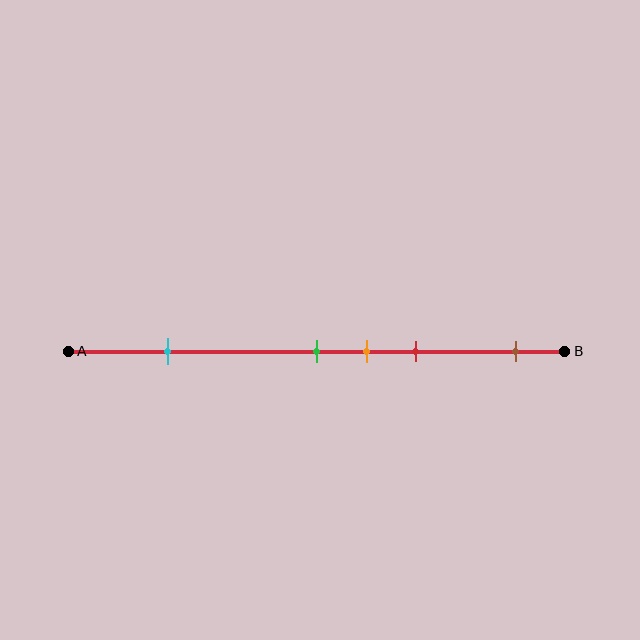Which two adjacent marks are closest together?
The green and orange marks are the closest adjacent pair.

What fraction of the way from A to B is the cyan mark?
The cyan mark is approximately 20% (0.2) of the way from A to B.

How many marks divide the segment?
There are 5 marks dividing the segment.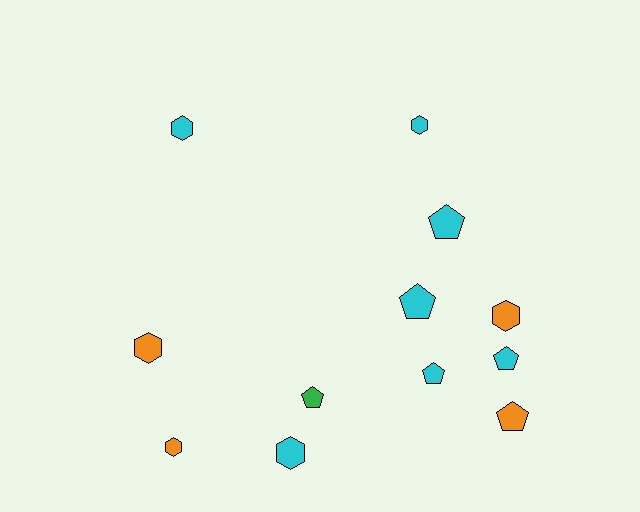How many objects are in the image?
There are 12 objects.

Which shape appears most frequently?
Hexagon, with 6 objects.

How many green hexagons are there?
There are no green hexagons.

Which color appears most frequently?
Cyan, with 7 objects.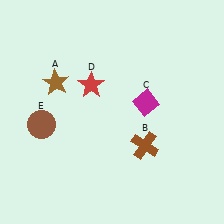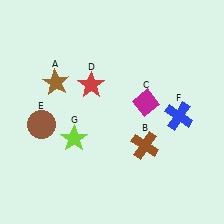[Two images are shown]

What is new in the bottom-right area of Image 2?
A blue cross (F) was added in the bottom-right area of Image 2.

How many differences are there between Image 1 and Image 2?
There are 2 differences between the two images.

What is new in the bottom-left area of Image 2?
A lime star (G) was added in the bottom-left area of Image 2.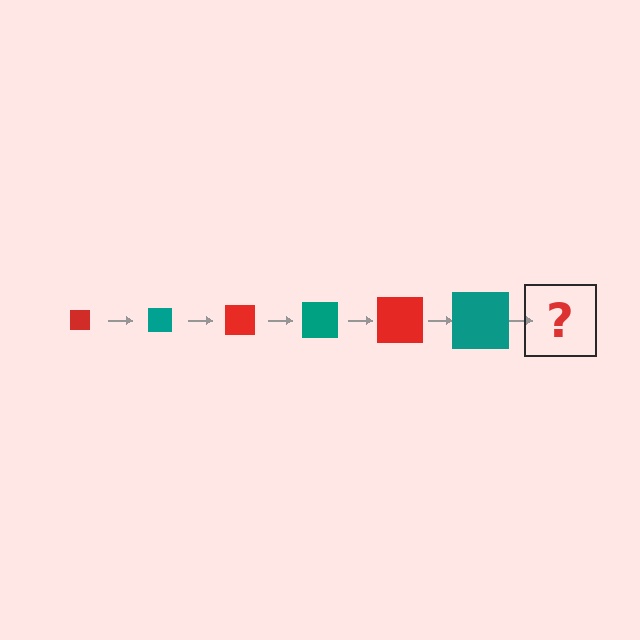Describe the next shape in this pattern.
It should be a red square, larger than the previous one.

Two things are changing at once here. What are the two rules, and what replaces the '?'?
The two rules are that the square grows larger each step and the color cycles through red and teal. The '?' should be a red square, larger than the previous one.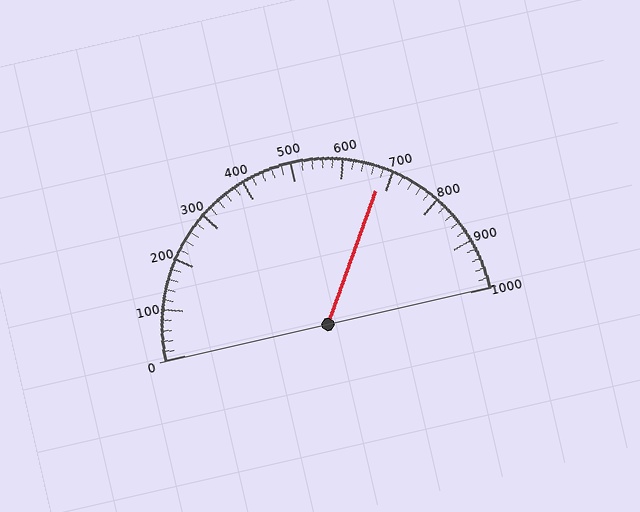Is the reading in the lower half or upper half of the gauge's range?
The reading is in the upper half of the range (0 to 1000).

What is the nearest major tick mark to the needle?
The nearest major tick mark is 700.